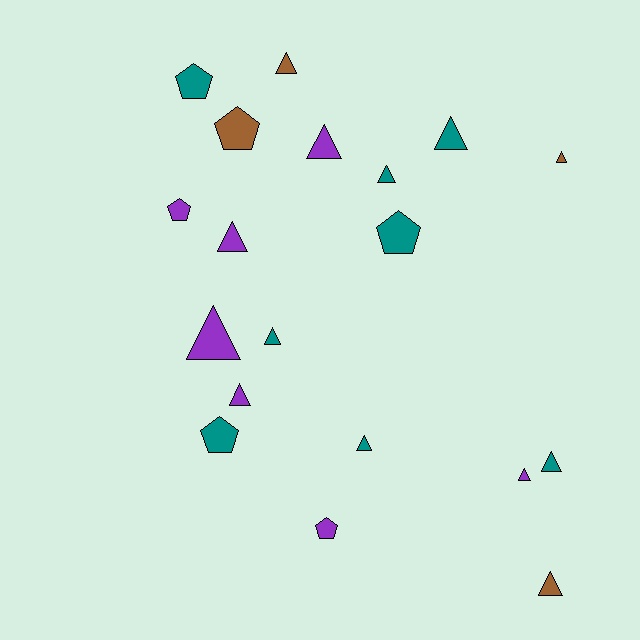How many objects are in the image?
There are 19 objects.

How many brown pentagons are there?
There is 1 brown pentagon.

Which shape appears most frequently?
Triangle, with 13 objects.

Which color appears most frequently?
Teal, with 8 objects.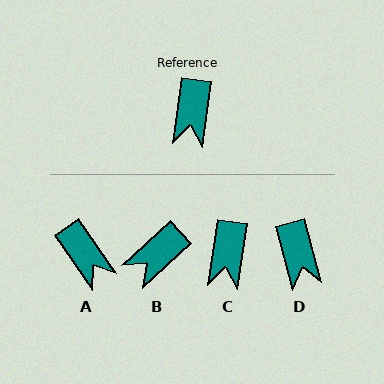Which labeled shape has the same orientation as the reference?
C.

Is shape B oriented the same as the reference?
No, it is off by about 39 degrees.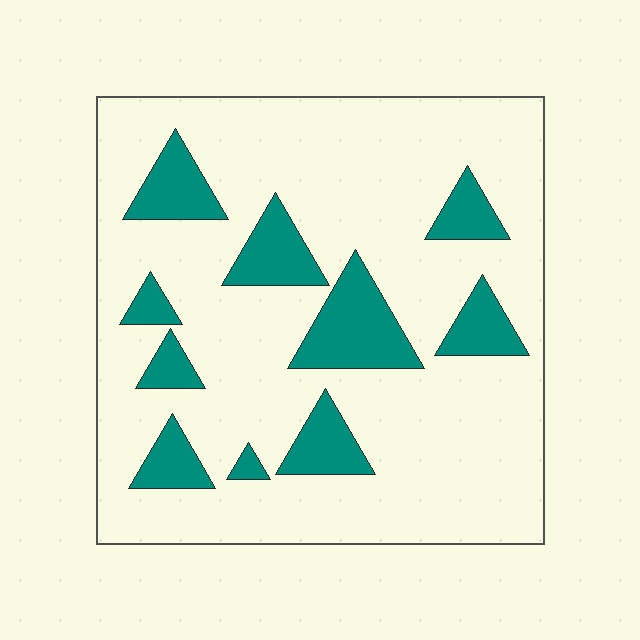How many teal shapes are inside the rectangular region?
10.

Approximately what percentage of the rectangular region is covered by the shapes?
Approximately 20%.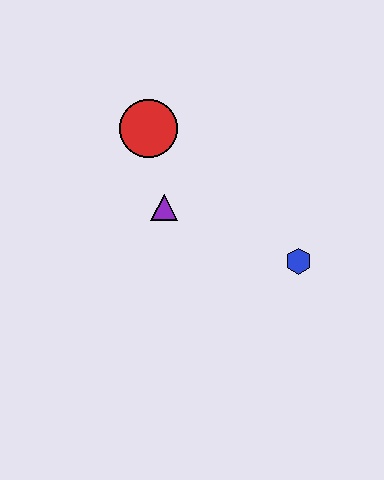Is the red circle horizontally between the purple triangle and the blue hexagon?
No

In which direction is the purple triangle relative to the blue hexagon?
The purple triangle is to the left of the blue hexagon.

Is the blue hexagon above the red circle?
No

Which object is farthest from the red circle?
The blue hexagon is farthest from the red circle.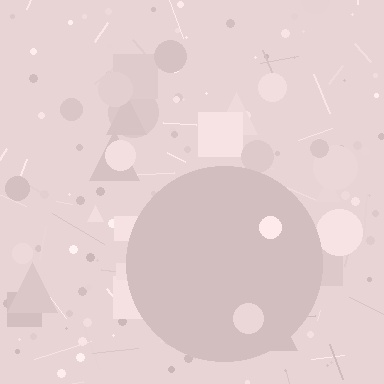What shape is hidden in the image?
A circle is hidden in the image.